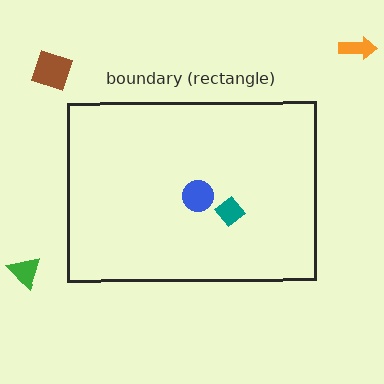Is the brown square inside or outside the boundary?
Outside.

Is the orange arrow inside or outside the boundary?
Outside.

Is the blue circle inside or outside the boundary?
Inside.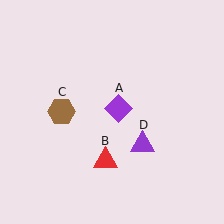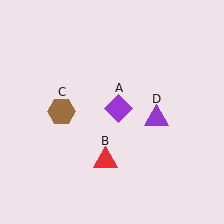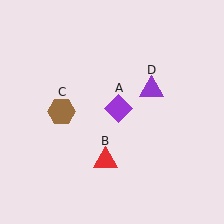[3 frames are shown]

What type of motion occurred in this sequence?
The purple triangle (object D) rotated counterclockwise around the center of the scene.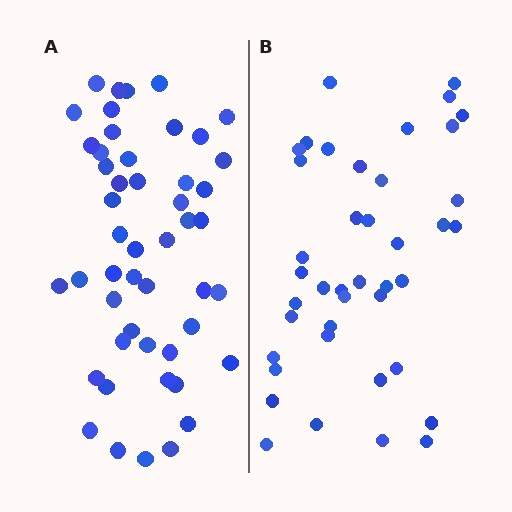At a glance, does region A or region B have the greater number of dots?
Region A (the left region) has more dots.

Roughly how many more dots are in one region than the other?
Region A has roughly 8 or so more dots than region B.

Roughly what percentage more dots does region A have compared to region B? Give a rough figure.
About 20% more.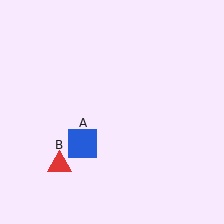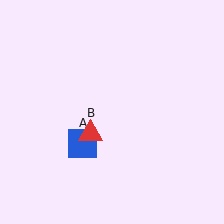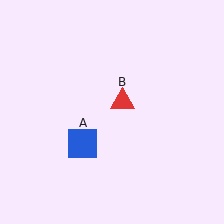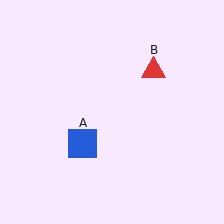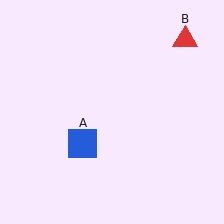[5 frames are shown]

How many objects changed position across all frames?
1 object changed position: red triangle (object B).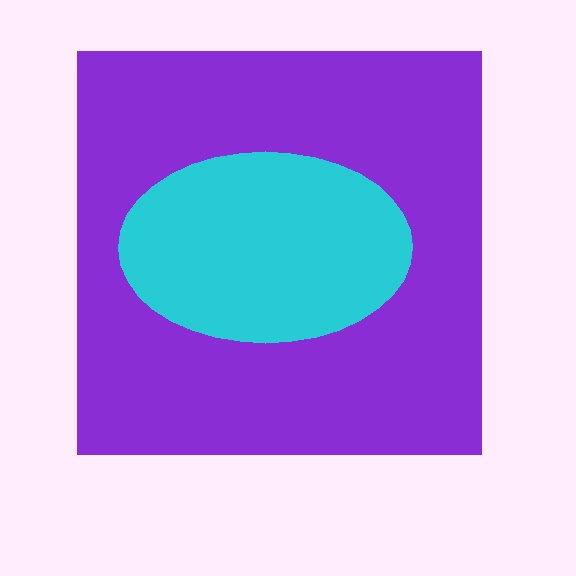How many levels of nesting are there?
2.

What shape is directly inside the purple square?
The cyan ellipse.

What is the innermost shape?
The cyan ellipse.